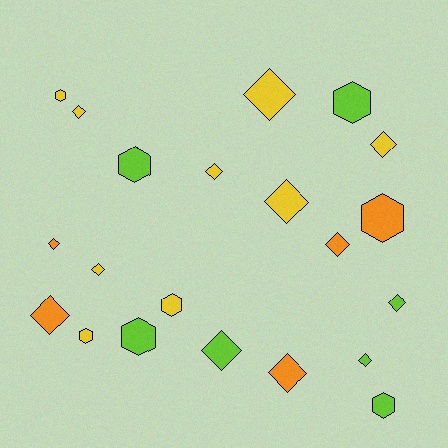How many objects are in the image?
There are 21 objects.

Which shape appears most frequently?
Diamond, with 13 objects.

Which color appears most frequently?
Yellow, with 9 objects.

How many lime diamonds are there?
There are 3 lime diamonds.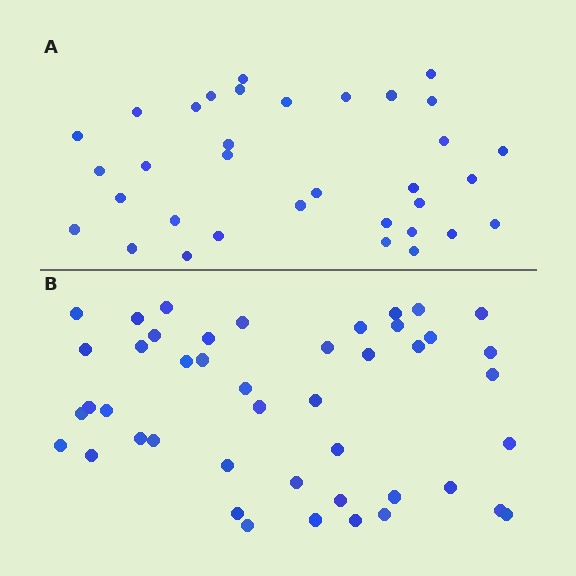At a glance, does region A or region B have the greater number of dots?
Region B (the bottom region) has more dots.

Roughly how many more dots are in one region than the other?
Region B has roughly 12 or so more dots than region A.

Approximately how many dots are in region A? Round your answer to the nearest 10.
About 30 dots. (The exact count is 34, which rounds to 30.)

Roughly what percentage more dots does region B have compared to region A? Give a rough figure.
About 30% more.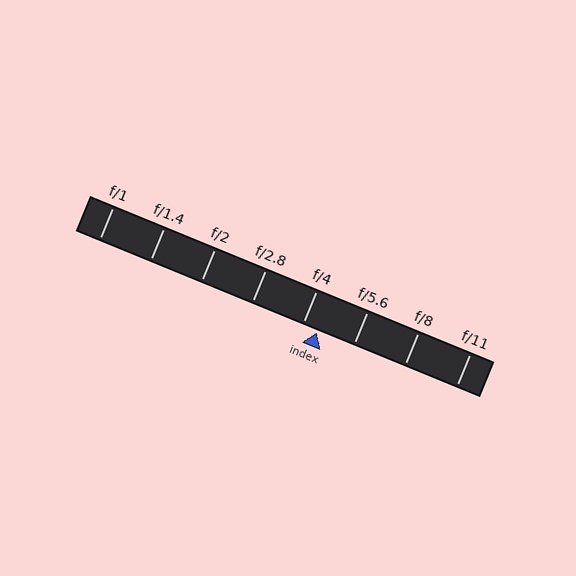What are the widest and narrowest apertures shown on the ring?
The widest aperture shown is f/1 and the narrowest is f/11.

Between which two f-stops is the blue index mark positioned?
The index mark is between f/4 and f/5.6.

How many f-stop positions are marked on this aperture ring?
There are 8 f-stop positions marked.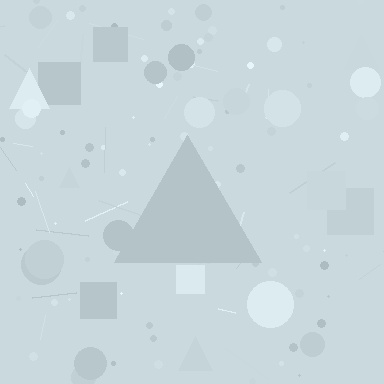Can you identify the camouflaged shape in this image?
The camouflaged shape is a triangle.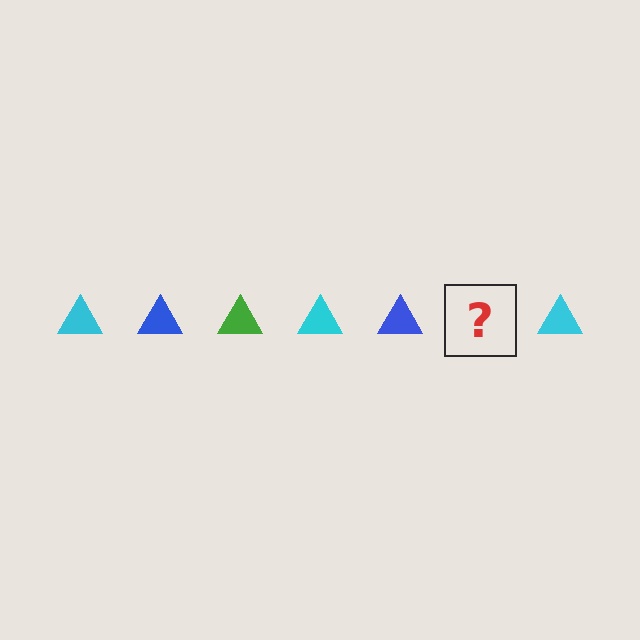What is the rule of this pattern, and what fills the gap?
The rule is that the pattern cycles through cyan, blue, green triangles. The gap should be filled with a green triangle.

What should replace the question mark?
The question mark should be replaced with a green triangle.